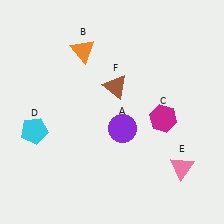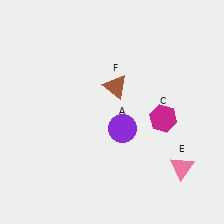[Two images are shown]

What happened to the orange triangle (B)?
The orange triangle (B) was removed in Image 2. It was in the top-left area of Image 1.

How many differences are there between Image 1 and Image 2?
There are 2 differences between the two images.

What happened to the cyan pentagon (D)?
The cyan pentagon (D) was removed in Image 2. It was in the bottom-left area of Image 1.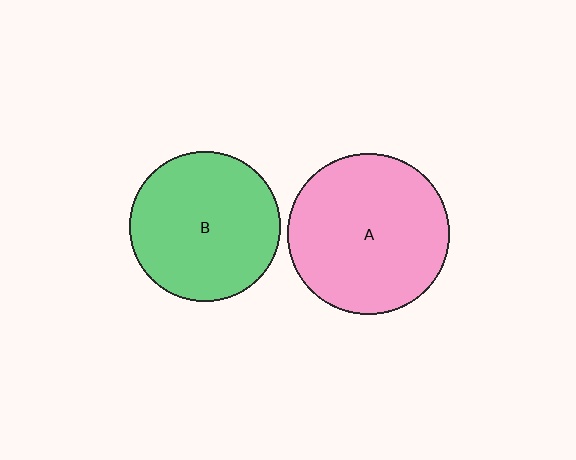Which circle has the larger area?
Circle A (pink).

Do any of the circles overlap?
No, none of the circles overlap.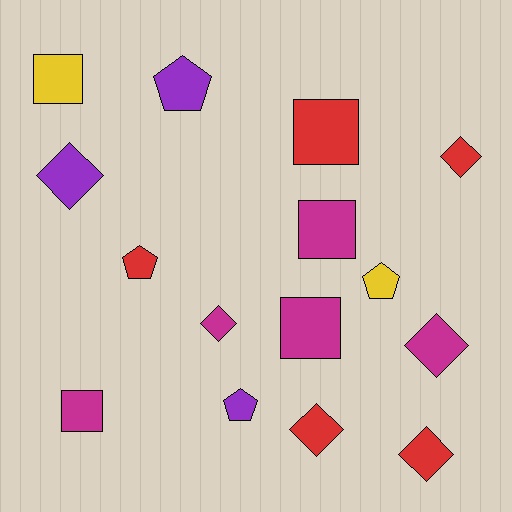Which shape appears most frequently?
Diamond, with 6 objects.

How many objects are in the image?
There are 15 objects.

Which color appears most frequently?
Magenta, with 5 objects.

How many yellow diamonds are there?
There are no yellow diamonds.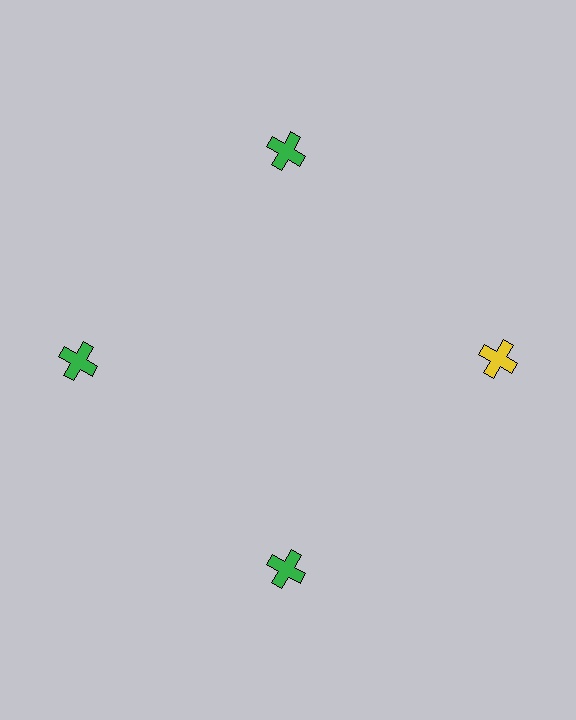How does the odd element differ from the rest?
It has a different color: yellow instead of green.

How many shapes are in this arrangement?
There are 4 shapes arranged in a ring pattern.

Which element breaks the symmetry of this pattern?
The yellow cross at roughly the 3 o'clock position breaks the symmetry. All other shapes are green crosses.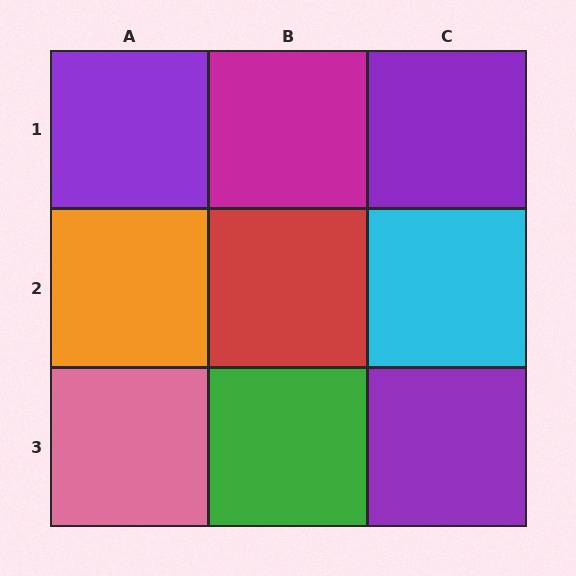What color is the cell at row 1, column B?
Magenta.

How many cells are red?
1 cell is red.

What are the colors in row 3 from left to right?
Pink, green, purple.